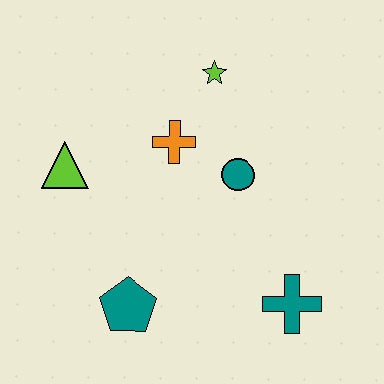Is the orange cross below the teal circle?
No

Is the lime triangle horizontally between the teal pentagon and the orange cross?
No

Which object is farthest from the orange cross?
The teal cross is farthest from the orange cross.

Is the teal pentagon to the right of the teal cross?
No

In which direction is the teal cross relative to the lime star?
The teal cross is below the lime star.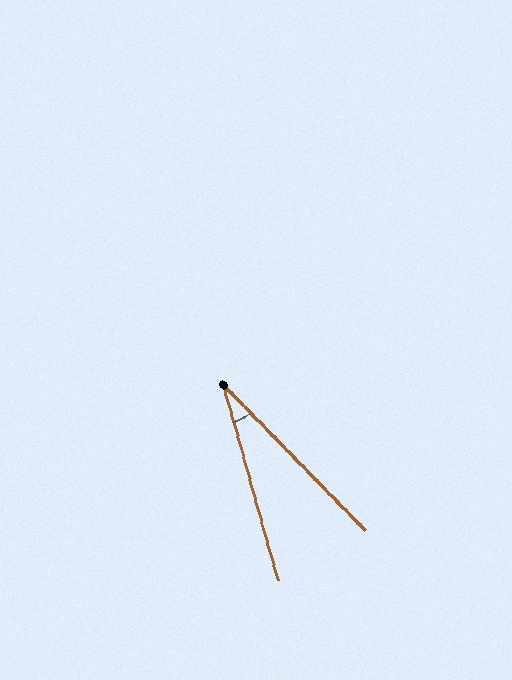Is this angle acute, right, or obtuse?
It is acute.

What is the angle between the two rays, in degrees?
Approximately 29 degrees.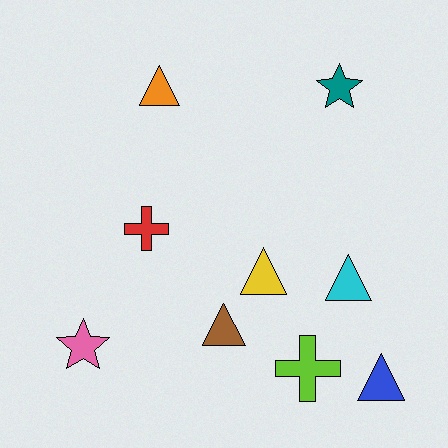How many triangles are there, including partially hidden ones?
There are 5 triangles.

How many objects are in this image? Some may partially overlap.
There are 9 objects.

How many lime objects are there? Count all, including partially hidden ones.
There is 1 lime object.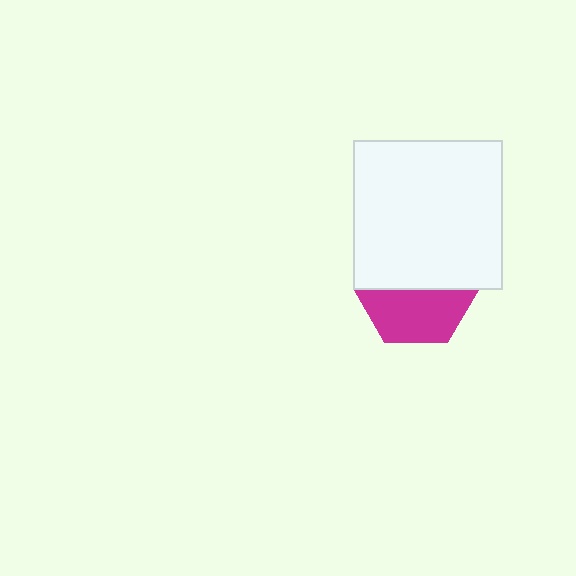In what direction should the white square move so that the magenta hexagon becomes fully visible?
The white square should move up. That is the shortest direction to clear the overlap and leave the magenta hexagon fully visible.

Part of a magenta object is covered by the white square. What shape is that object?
It is a hexagon.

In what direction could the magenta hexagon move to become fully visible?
The magenta hexagon could move down. That would shift it out from behind the white square entirely.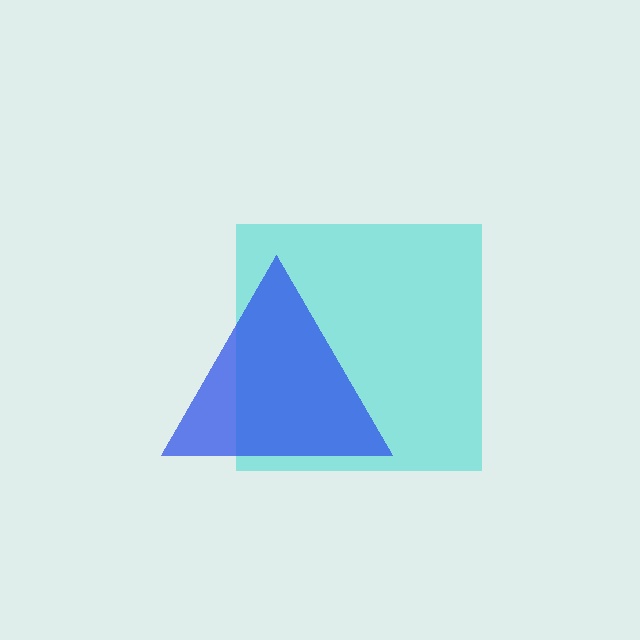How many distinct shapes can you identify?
There are 2 distinct shapes: a cyan square, a blue triangle.